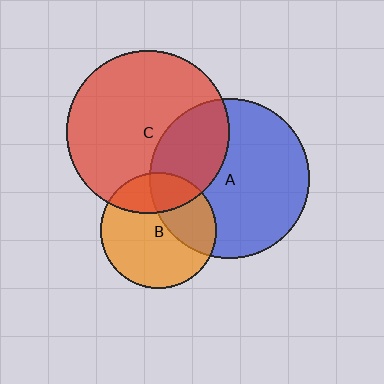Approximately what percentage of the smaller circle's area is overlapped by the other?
Approximately 35%.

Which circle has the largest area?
Circle C (red).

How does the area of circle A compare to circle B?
Approximately 1.9 times.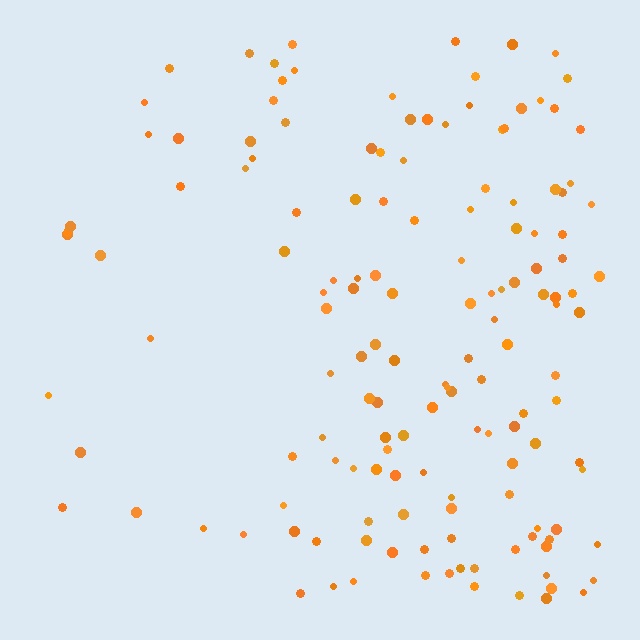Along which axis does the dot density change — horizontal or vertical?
Horizontal.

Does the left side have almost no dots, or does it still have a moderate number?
Still a moderate number, just noticeably fewer than the right.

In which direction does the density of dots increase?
From left to right, with the right side densest.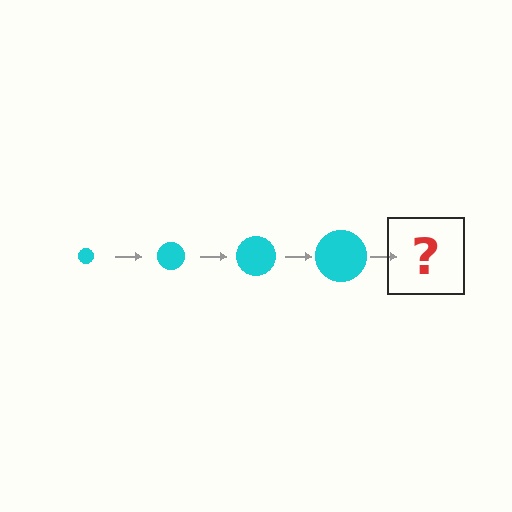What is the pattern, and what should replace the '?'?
The pattern is that the circle gets progressively larger each step. The '?' should be a cyan circle, larger than the previous one.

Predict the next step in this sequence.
The next step is a cyan circle, larger than the previous one.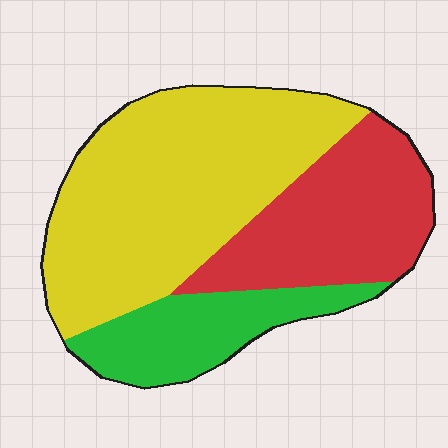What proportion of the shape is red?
Red takes up between a sixth and a third of the shape.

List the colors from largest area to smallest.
From largest to smallest: yellow, red, green.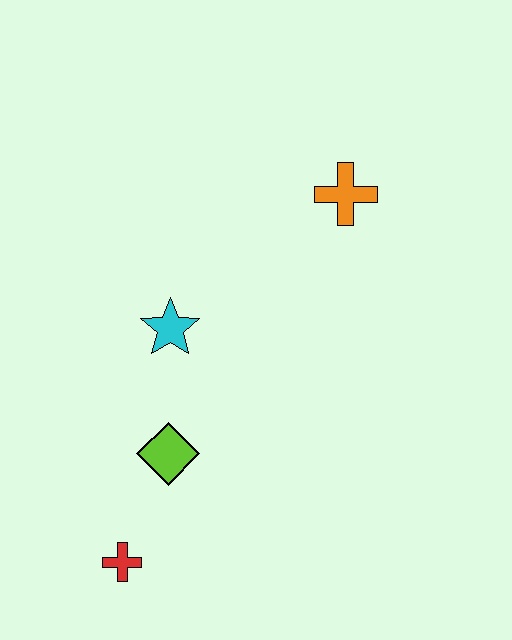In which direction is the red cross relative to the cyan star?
The red cross is below the cyan star.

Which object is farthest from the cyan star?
The red cross is farthest from the cyan star.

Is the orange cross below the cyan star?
No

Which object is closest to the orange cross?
The cyan star is closest to the orange cross.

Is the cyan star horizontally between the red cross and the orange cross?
Yes